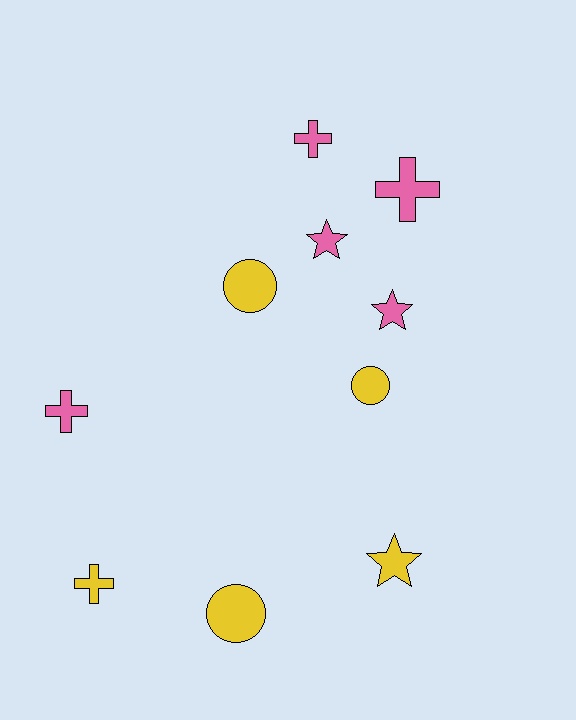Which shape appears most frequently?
Cross, with 4 objects.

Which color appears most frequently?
Pink, with 5 objects.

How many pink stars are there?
There are 2 pink stars.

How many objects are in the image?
There are 10 objects.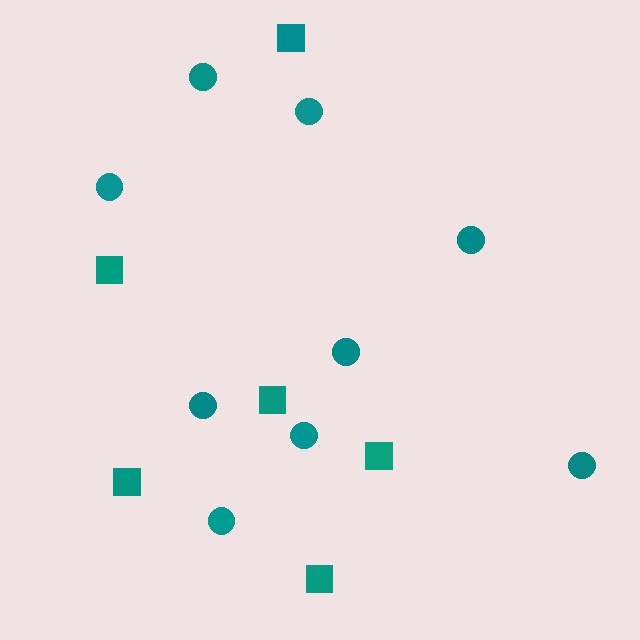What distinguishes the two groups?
There are 2 groups: one group of circles (9) and one group of squares (6).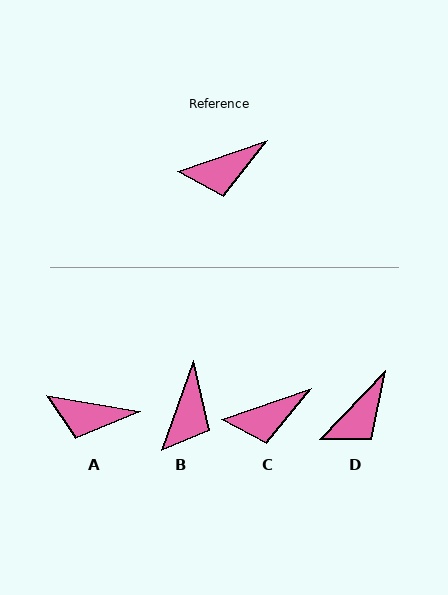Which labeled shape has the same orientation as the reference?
C.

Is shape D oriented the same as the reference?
No, it is off by about 27 degrees.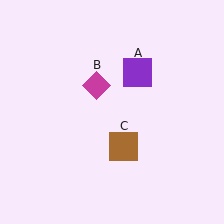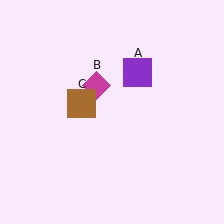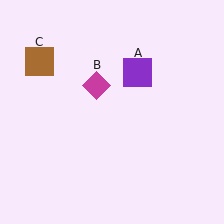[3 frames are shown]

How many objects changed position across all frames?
1 object changed position: brown square (object C).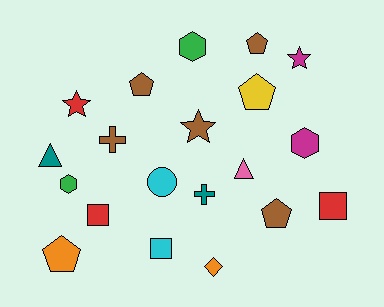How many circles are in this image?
There is 1 circle.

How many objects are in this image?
There are 20 objects.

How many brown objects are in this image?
There are 5 brown objects.